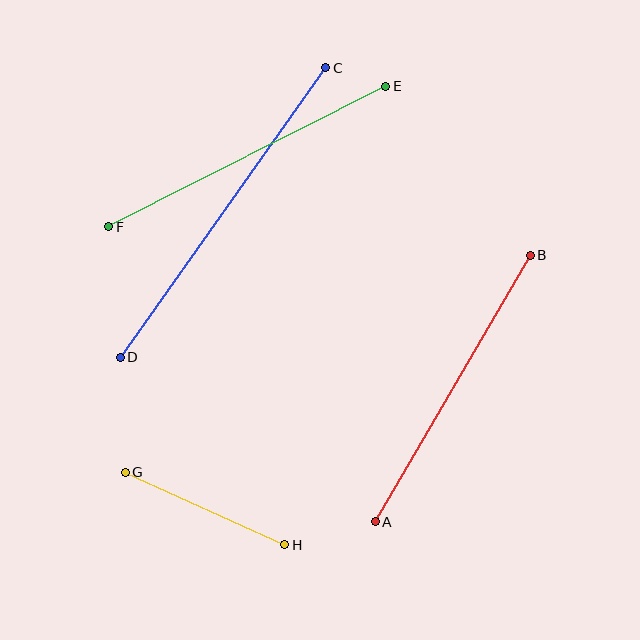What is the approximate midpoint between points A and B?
The midpoint is at approximately (453, 389) pixels.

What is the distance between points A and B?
The distance is approximately 308 pixels.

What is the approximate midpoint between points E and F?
The midpoint is at approximately (247, 157) pixels.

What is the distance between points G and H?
The distance is approximately 175 pixels.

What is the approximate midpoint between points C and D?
The midpoint is at approximately (223, 212) pixels.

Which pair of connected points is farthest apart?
Points C and D are farthest apart.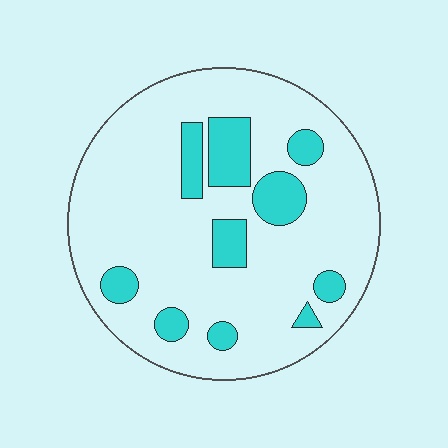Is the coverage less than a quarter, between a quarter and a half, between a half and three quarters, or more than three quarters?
Less than a quarter.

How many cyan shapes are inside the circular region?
10.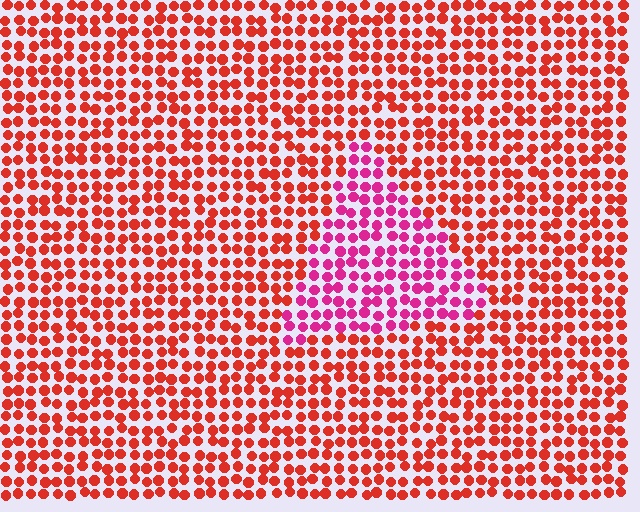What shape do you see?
I see a triangle.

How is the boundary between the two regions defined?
The boundary is defined purely by a slight shift in hue (about 40 degrees). Spacing, size, and orientation are identical on both sides.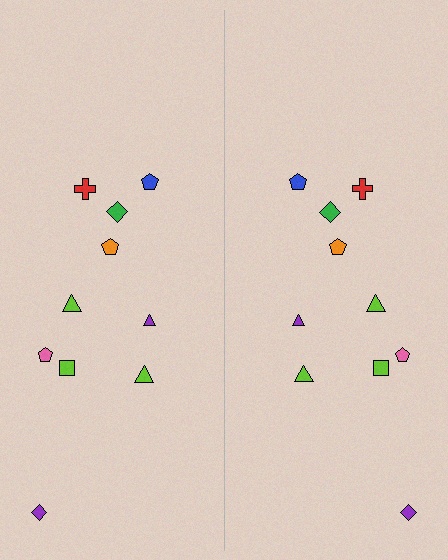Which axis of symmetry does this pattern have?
The pattern has a vertical axis of symmetry running through the center of the image.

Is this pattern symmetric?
Yes, this pattern has bilateral (reflection) symmetry.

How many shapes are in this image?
There are 20 shapes in this image.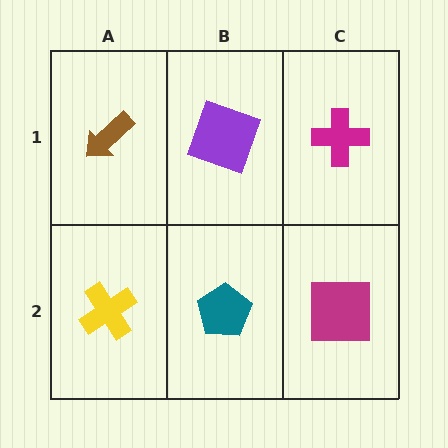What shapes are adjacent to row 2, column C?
A magenta cross (row 1, column C), a teal pentagon (row 2, column B).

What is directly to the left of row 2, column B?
A yellow cross.